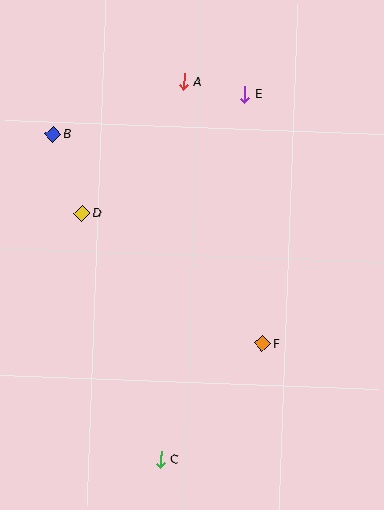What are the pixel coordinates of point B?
Point B is at (53, 134).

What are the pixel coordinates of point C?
Point C is at (161, 459).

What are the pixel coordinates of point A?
Point A is at (184, 81).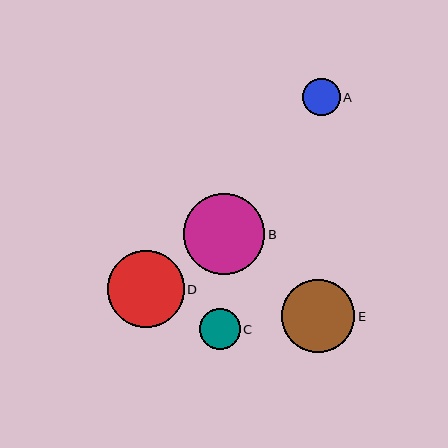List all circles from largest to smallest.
From largest to smallest: B, D, E, C, A.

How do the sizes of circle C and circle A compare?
Circle C and circle A are approximately the same size.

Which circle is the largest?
Circle B is the largest with a size of approximately 82 pixels.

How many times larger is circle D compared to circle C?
Circle D is approximately 1.9 times the size of circle C.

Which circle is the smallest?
Circle A is the smallest with a size of approximately 38 pixels.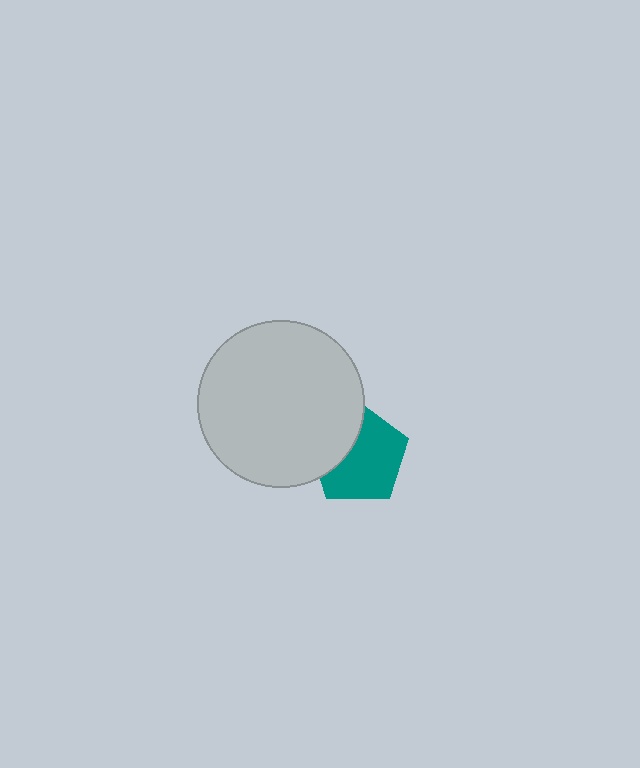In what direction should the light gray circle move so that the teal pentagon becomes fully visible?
The light gray circle should move left. That is the shortest direction to clear the overlap and leave the teal pentagon fully visible.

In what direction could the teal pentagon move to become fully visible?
The teal pentagon could move right. That would shift it out from behind the light gray circle entirely.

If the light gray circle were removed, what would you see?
You would see the complete teal pentagon.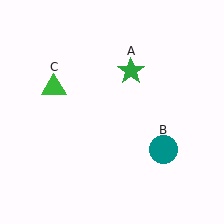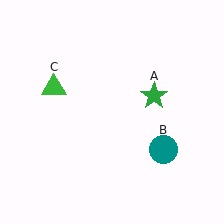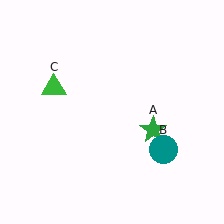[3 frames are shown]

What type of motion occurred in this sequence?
The green star (object A) rotated clockwise around the center of the scene.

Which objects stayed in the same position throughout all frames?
Teal circle (object B) and green triangle (object C) remained stationary.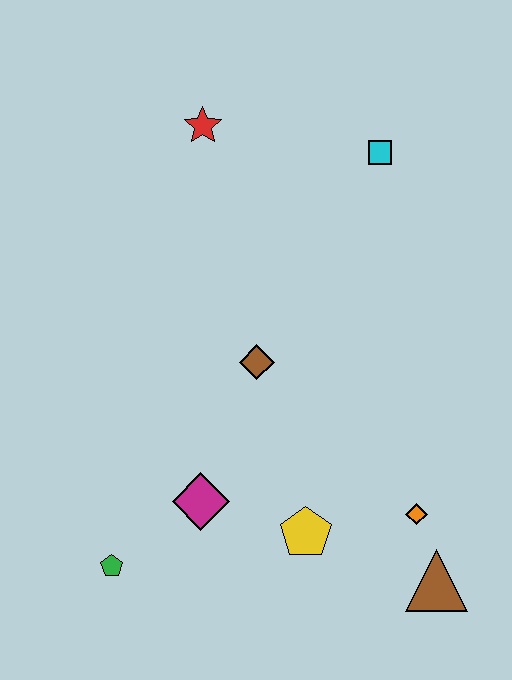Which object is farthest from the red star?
The brown triangle is farthest from the red star.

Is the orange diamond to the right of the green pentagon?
Yes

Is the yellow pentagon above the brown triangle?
Yes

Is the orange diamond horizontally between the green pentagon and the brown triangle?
Yes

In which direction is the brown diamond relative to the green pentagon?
The brown diamond is above the green pentagon.